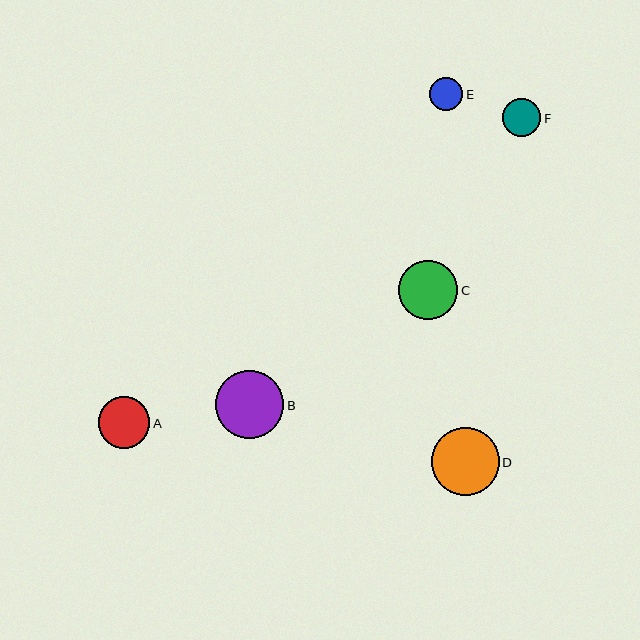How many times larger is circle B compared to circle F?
Circle B is approximately 1.8 times the size of circle F.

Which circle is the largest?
Circle D is the largest with a size of approximately 68 pixels.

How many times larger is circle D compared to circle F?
Circle D is approximately 1.8 times the size of circle F.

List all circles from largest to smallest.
From largest to smallest: D, B, C, A, F, E.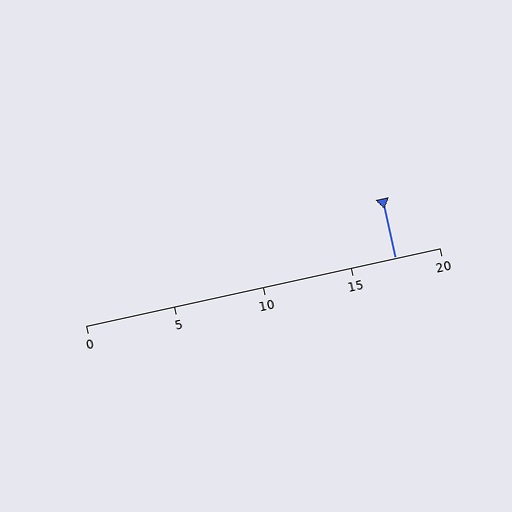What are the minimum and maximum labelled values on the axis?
The axis runs from 0 to 20.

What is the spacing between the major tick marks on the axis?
The major ticks are spaced 5 apart.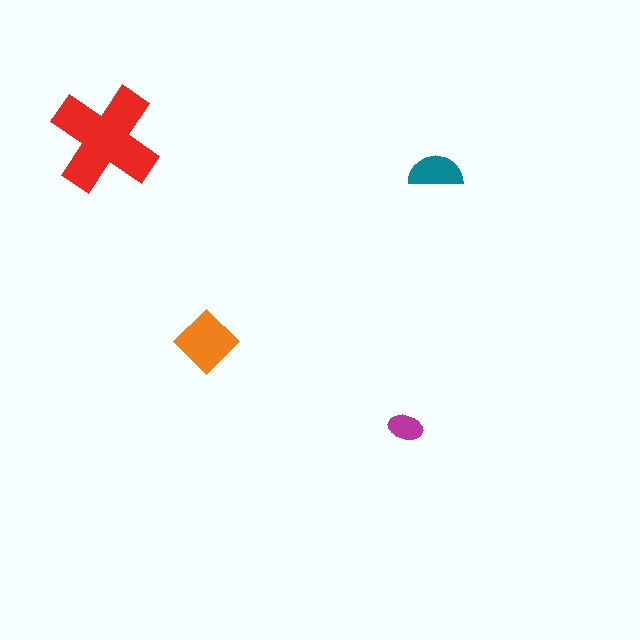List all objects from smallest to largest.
The magenta ellipse, the teal semicircle, the orange diamond, the red cross.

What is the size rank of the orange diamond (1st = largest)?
2nd.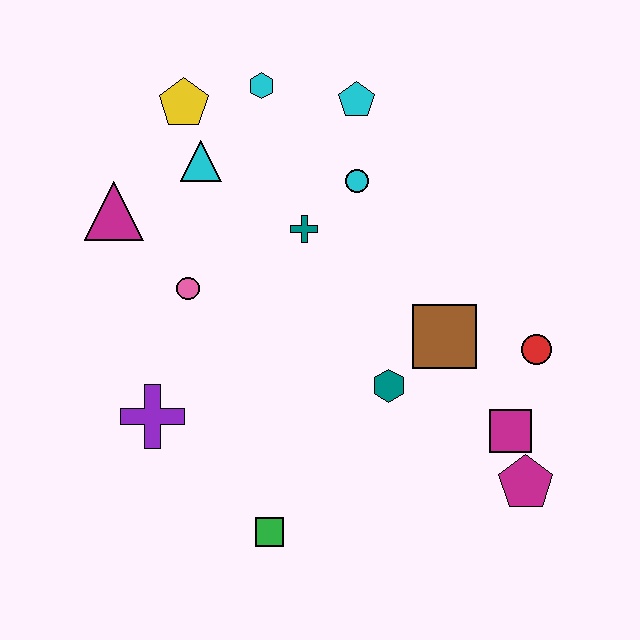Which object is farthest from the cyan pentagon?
The green square is farthest from the cyan pentagon.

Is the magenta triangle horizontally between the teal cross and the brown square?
No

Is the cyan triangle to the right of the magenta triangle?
Yes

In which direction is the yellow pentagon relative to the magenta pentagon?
The yellow pentagon is above the magenta pentagon.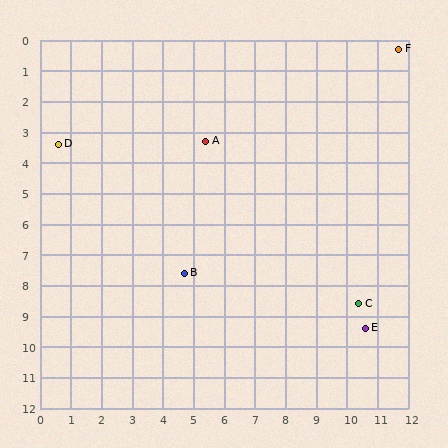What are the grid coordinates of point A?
Point A is at approximately (5.4, 3.3).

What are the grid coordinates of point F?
Point F is at approximately (11.7, 0.3).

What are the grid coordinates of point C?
Point C is at approximately (10.4, 8.6).